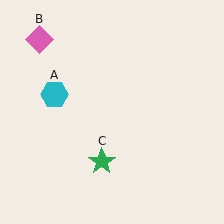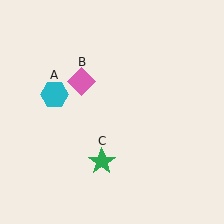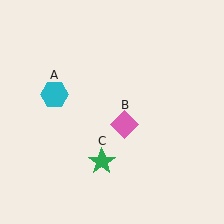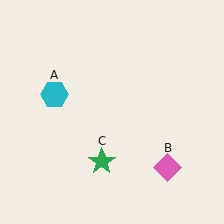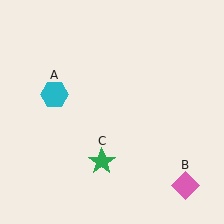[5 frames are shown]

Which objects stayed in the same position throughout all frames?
Cyan hexagon (object A) and green star (object C) remained stationary.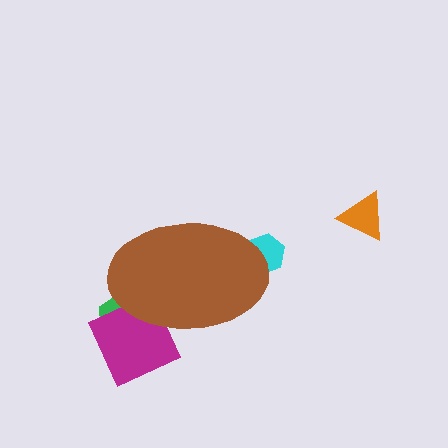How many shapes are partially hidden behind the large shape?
3 shapes are partially hidden.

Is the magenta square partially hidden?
Yes, the magenta square is partially hidden behind the brown ellipse.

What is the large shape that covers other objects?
A brown ellipse.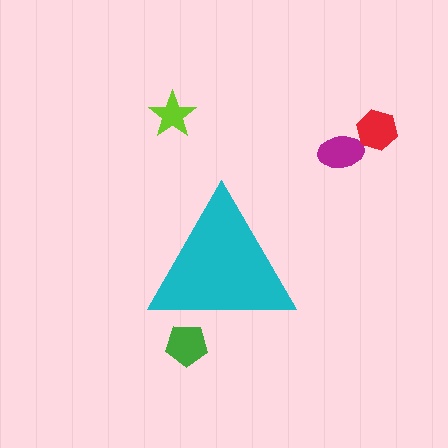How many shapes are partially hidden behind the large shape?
1 shape is partially hidden.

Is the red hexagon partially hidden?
No, the red hexagon is fully visible.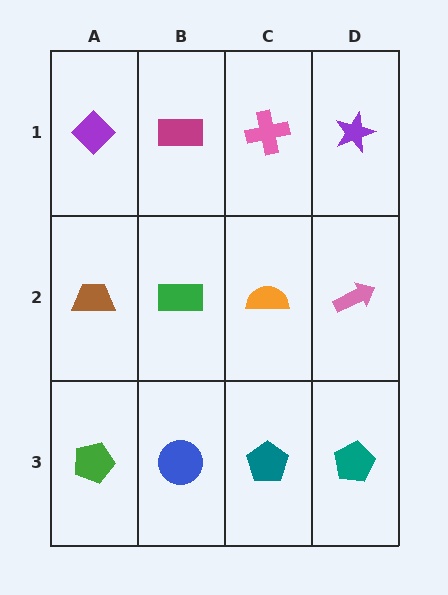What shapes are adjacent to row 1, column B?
A green rectangle (row 2, column B), a purple diamond (row 1, column A), a pink cross (row 1, column C).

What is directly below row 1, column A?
A brown trapezoid.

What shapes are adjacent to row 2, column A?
A purple diamond (row 1, column A), a green pentagon (row 3, column A), a green rectangle (row 2, column B).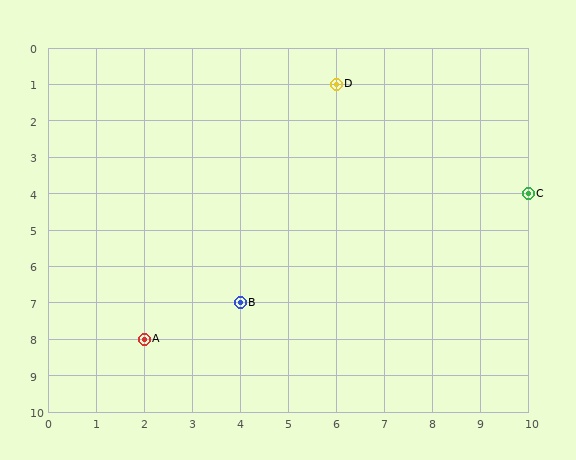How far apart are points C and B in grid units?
Points C and B are 6 columns and 3 rows apart (about 6.7 grid units diagonally).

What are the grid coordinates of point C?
Point C is at grid coordinates (10, 4).